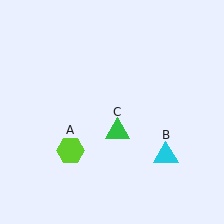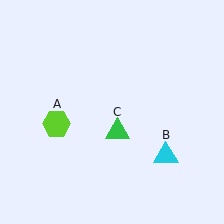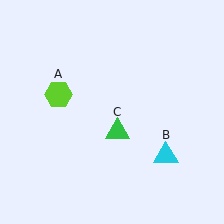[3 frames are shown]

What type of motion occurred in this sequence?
The lime hexagon (object A) rotated clockwise around the center of the scene.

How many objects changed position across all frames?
1 object changed position: lime hexagon (object A).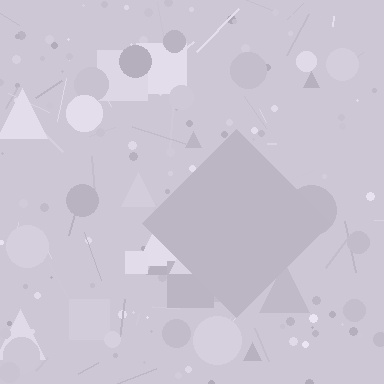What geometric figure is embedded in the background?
A diamond is embedded in the background.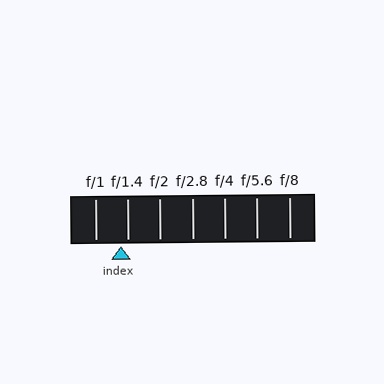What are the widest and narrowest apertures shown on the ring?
The widest aperture shown is f/1 and the narrowest is f/8.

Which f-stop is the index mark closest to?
The index mark is closest to f/1.4.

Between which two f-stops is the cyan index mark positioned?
The index mark is between f/1 and f/1.4.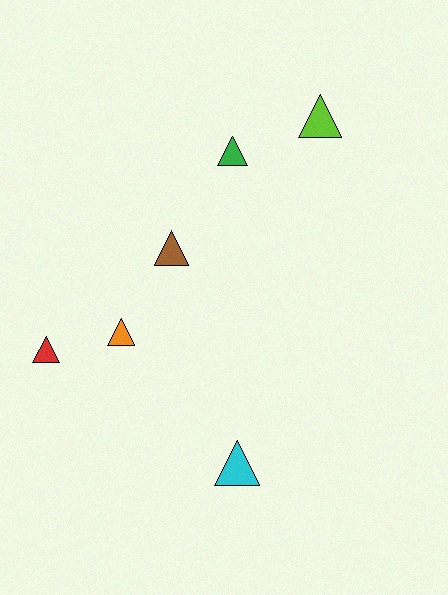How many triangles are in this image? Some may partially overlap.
There are 6 triangles.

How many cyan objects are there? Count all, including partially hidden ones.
There is 1 cyan object.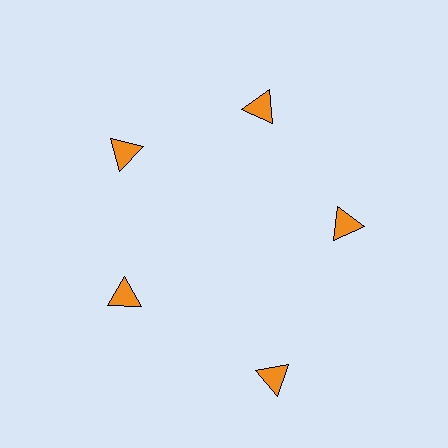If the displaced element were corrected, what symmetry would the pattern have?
It would have 5-fold rotational symmetry — the pattern would map onto itself every 72 degrees.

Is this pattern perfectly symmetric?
No. The 5 orange triangles are arranged in a ring, but one element near the 5 o'clock position is pushed outward from the center, breaking the 5-fold rotational symmetry.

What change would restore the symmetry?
The symmetry would be restored by moving it inward, back onto the ring so that all 5 triangles sit at equal angles and equal distance from the center.